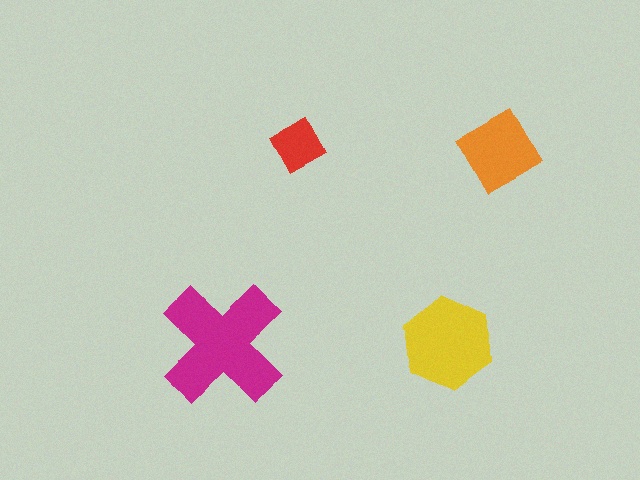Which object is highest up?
The red diamond is topmost.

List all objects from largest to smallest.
The magenta cross, the yellow hexagon, the orange square, the red diamond.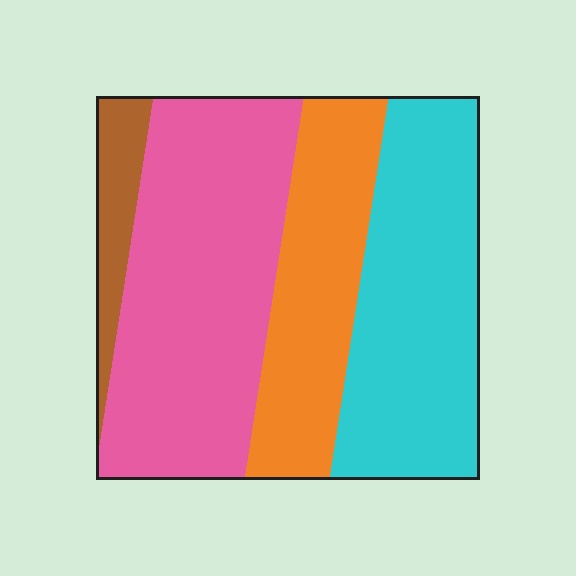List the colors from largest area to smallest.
From largest to smallest: pink, cyan, orange, brown.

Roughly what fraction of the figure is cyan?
Cyan covers 31% of the figure.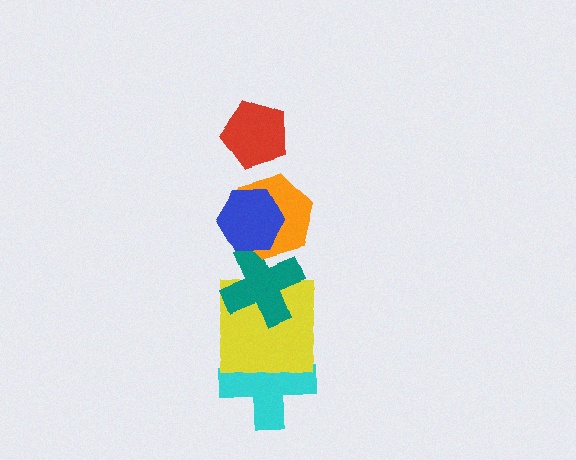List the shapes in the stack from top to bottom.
From top to bottom: the red pentagon, the blue hexagon, the orange hexagon, the teal cross, the yellow square, the cyan cross.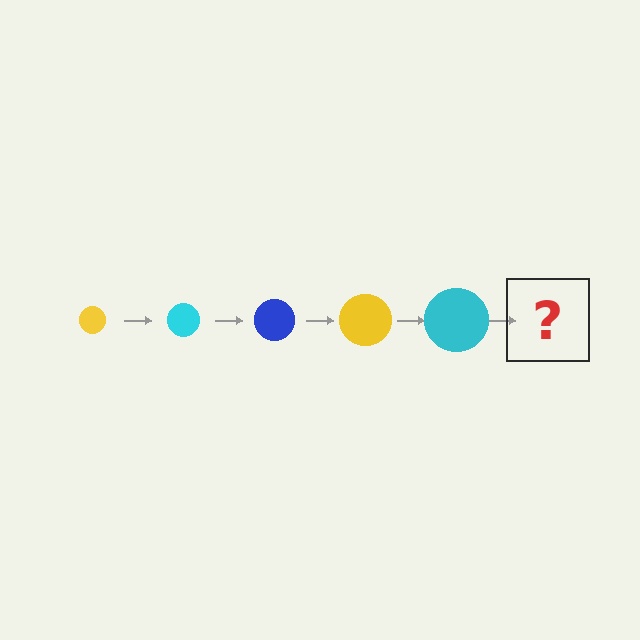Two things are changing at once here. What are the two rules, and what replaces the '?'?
The two rules are that the circle grows larger each step and the color cycles through yellow, cyan, and blue. The '?' should be a blue circle, larger than the previous one.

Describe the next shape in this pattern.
It should be a blue circle, larger than the previous one.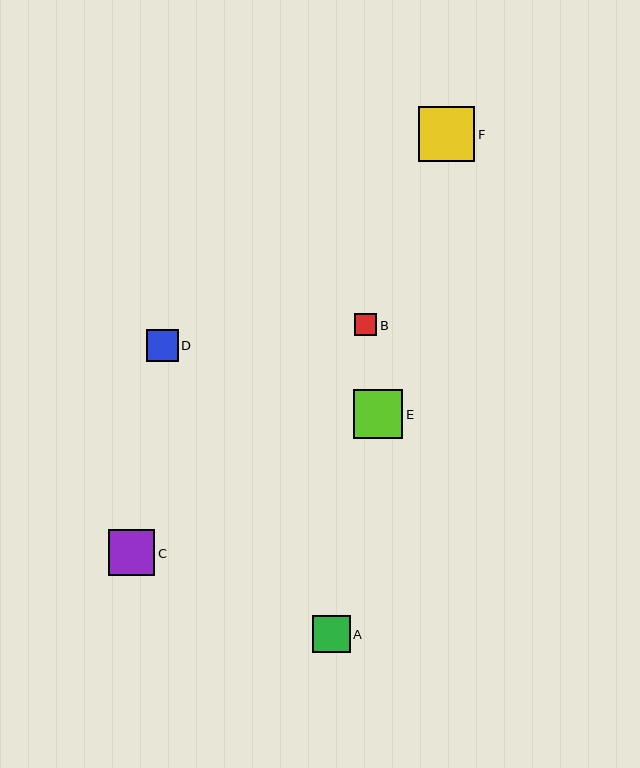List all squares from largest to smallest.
From largest to smallest: F, E, C, A, D, B.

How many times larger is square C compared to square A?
Square C is approximately 1.2 times the size of square A.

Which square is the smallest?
Square B is the smallest with a size of approximately 22 pixels.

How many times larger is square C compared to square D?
Square C is approximately 1.5 times the size of square D.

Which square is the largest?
Square F is the largest with a size of approximately 56 pixels.